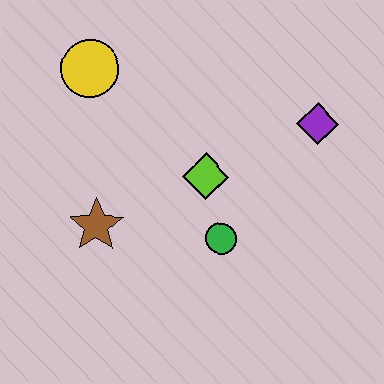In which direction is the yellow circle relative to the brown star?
The yellow circle is above the brown star.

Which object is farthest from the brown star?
The purple diamond is farthest from the brown star.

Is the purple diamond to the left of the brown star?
No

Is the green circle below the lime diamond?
Yes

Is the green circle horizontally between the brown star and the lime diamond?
No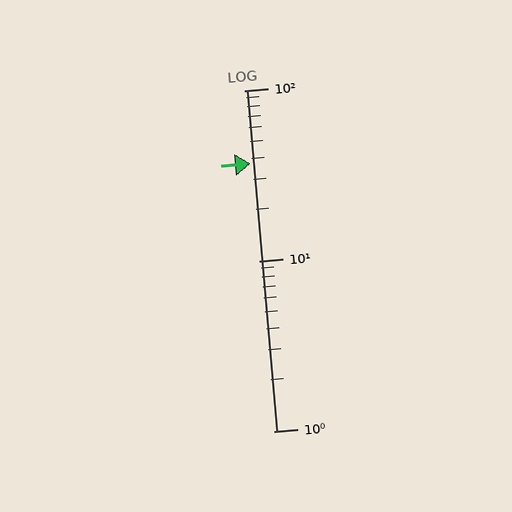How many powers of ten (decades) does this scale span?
The scale spans 2 decades, from 1 to 100.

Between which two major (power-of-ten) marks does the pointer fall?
The pointer is between 10 and 100.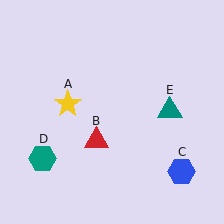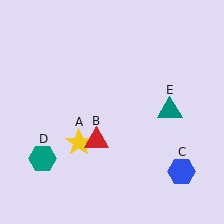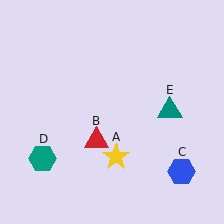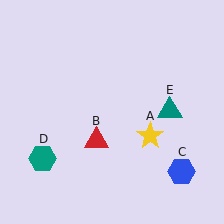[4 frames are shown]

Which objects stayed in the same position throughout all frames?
Red triangle (object B) and blue hexagon (object C) and teal hexagon (object D) and teal triangle (object E) remained stationary.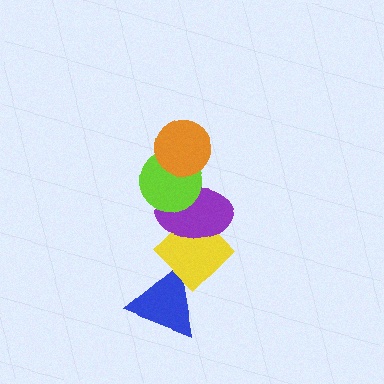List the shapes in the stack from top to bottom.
From top to bottom: the orange circle, the lime circle, the purple ellipse, the yellow diamond, the blue triangle.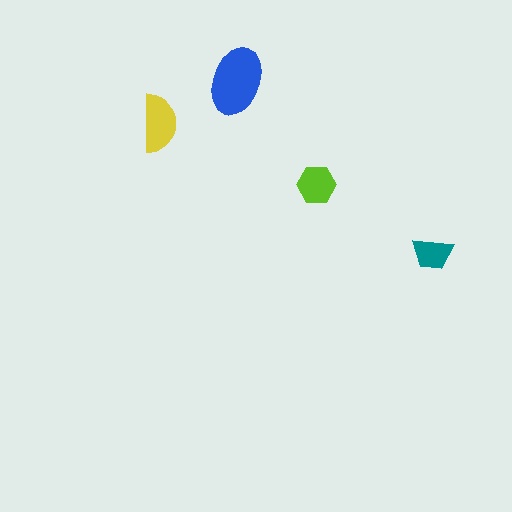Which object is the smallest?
The teal trapezoid.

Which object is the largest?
The blue ellipse.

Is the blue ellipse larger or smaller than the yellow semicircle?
Larger.